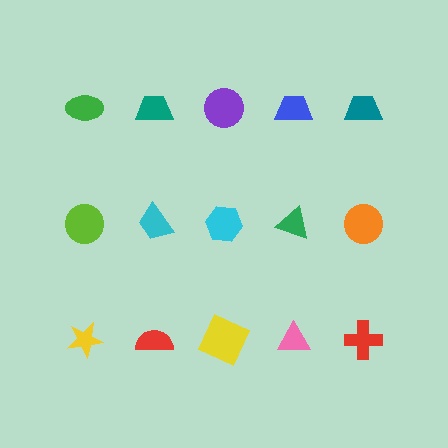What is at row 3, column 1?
A yellow star.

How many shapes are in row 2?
5 shapes.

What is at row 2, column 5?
An orange circle.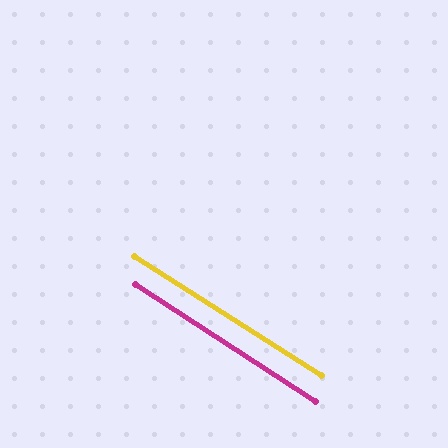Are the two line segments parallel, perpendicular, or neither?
Parallel — their directions differ by only 0.6°.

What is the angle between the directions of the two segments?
Approximately 1 degree.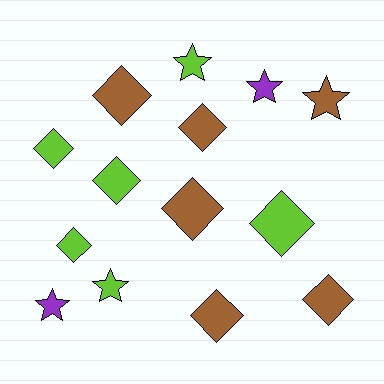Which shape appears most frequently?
Diamond, with 9 objects.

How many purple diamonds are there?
There are no purple diamonds.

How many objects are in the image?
There are 14 objects.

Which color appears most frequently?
Lime, with 6 objects.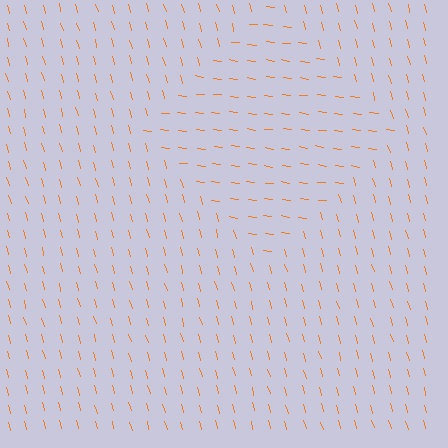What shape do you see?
I see a diamond.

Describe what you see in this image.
The image is filled with small orange line segments. A diamond region in the image has lines oriented differently from the surrounding lines, creating a visible texture boundary.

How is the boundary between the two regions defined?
The boundary is defined purely by a change in line orientation (approximately 67 degrees difference). All lines are the same color and thickness.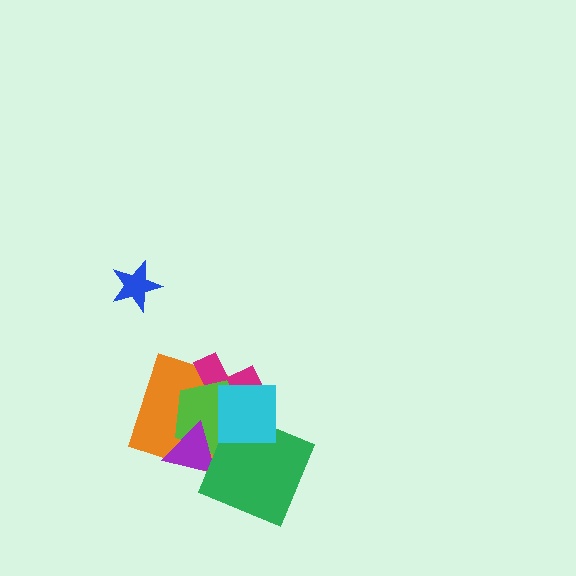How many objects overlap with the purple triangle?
3 objects overlap with the purple triangle.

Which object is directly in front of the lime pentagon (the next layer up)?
The purple triangle is directly in front of the lime pentagon.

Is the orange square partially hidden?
Yes, it is partially covered by another shape.